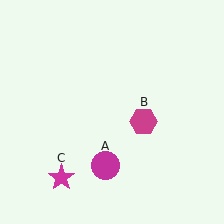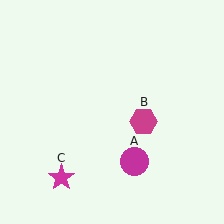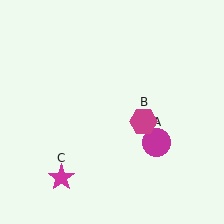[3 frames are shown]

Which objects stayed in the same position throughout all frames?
Magenta hexagon (object B) and magenta star (object C) remained stationary.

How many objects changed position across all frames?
1 object changed position: magenta circle (object A).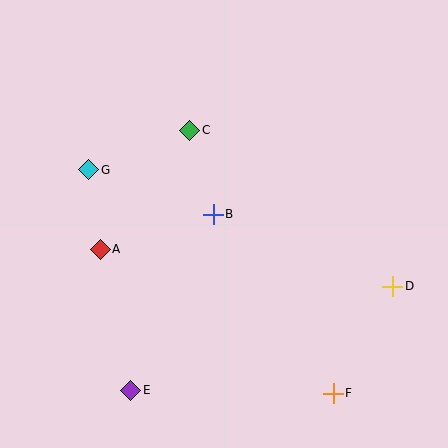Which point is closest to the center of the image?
Point B at (213, 214) is closest to the center.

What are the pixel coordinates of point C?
Point C is at (190, 130).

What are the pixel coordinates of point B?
Point B is at (213, 214).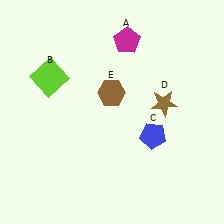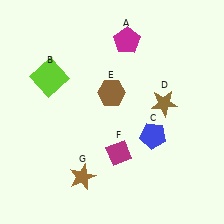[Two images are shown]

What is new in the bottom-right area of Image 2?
A magenta diamond (F) was added in the bottom-right area of Image 2.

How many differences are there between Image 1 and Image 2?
There are 2 differences between the two images.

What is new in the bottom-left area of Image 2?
A brown star (G) was added in the bottom-left area of Image 2.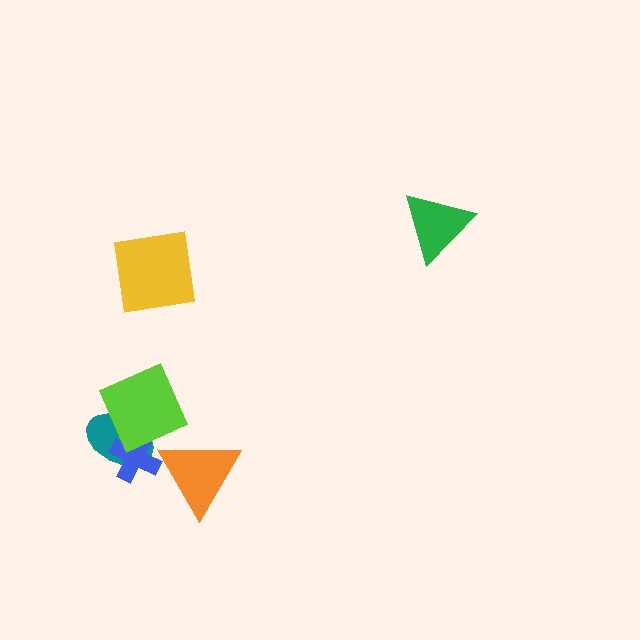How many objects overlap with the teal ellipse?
2 objects overlap with the teal ellipse.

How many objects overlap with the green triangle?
0 objects overlap with the green triangle.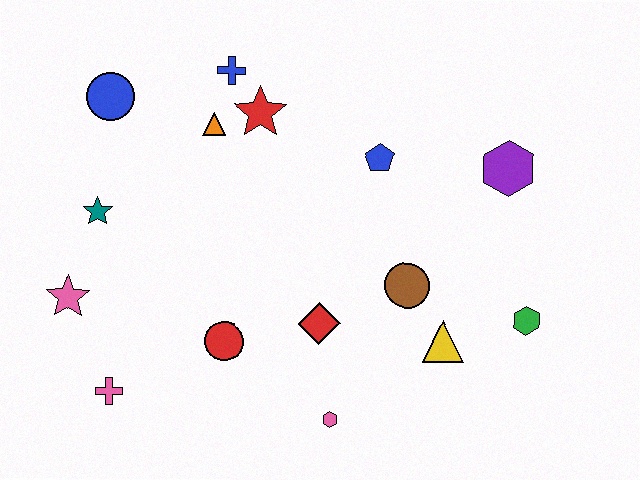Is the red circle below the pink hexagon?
No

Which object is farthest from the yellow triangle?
The blue circle is farthest from the yellow triangle.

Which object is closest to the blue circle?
The orange triangle is closest to the blue circle.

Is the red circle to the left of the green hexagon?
Yes